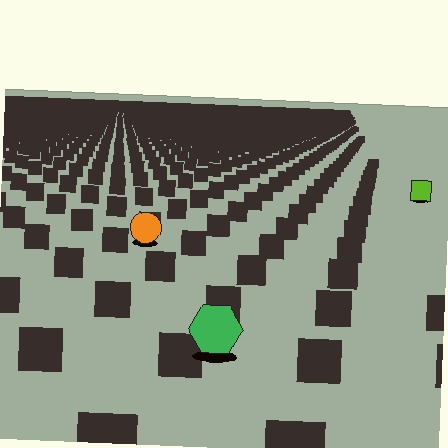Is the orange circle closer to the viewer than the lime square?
Yes. The orange circle is closer — you can tell from the texture gradient: the ground texture is coarser near it.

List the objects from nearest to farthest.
From nearest to farthest: the green hexagon, the orange circle, the lime square.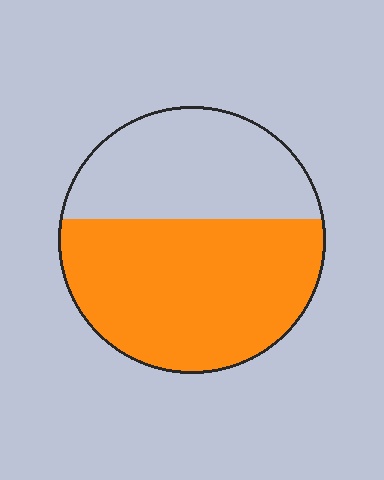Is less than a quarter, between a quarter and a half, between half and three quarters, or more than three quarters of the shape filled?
Between half and three quarters.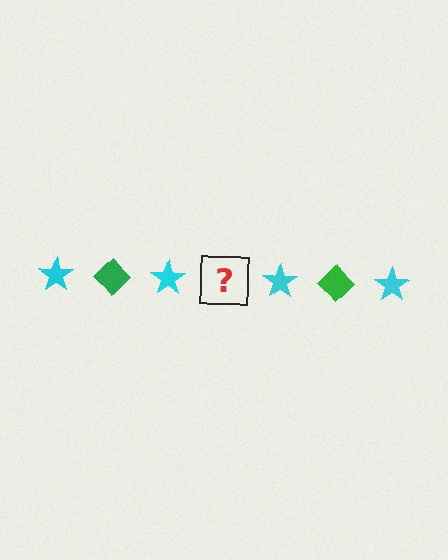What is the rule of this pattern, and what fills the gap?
The rule is that the pattern alternates between cyan star and green diamond. The gap should be filled with a green diamond.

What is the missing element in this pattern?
The missing element is a green diamond.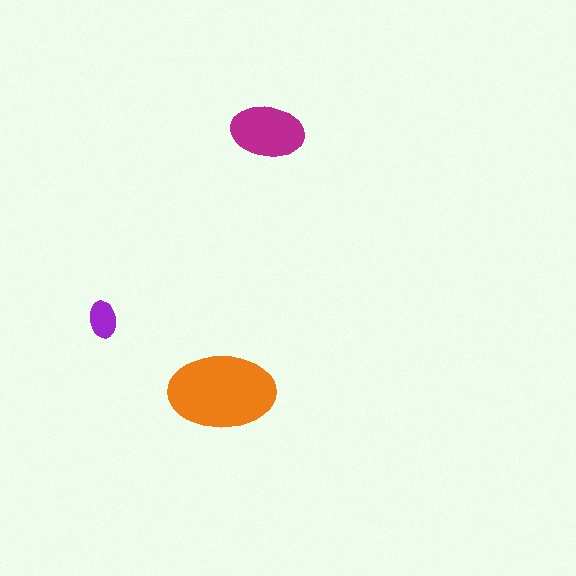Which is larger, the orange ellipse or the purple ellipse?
The orange one.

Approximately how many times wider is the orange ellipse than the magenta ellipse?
About 1.5 times wider.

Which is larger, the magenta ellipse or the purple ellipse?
The magenta one.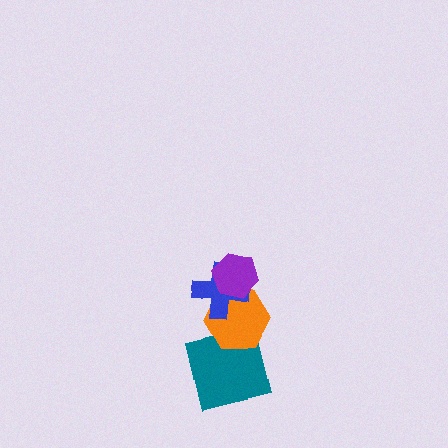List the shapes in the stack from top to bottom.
From top to bottom: the purple hexagon, the blue cross, the orange hexagon, the teal square.